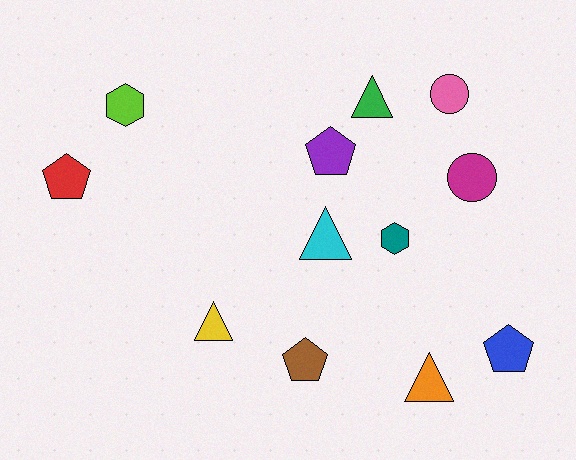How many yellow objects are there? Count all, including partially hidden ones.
There is 1 yellow object.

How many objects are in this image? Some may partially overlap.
There are 12 objects.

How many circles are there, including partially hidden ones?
There are 2 circles.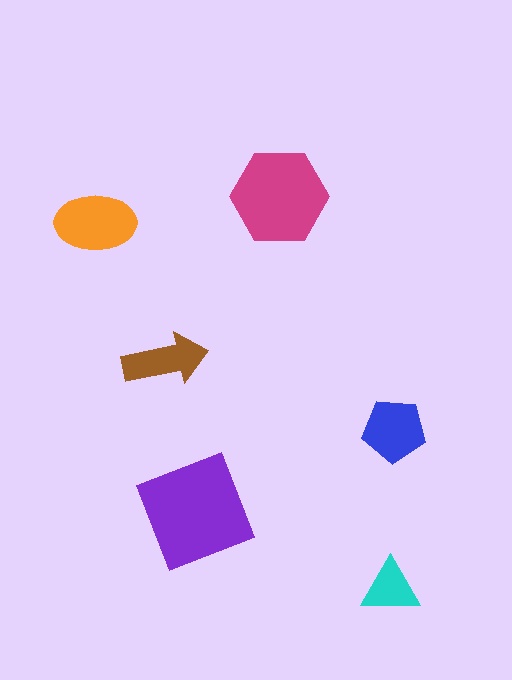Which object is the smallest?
The cyan triangle.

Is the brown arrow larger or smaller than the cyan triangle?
Larger.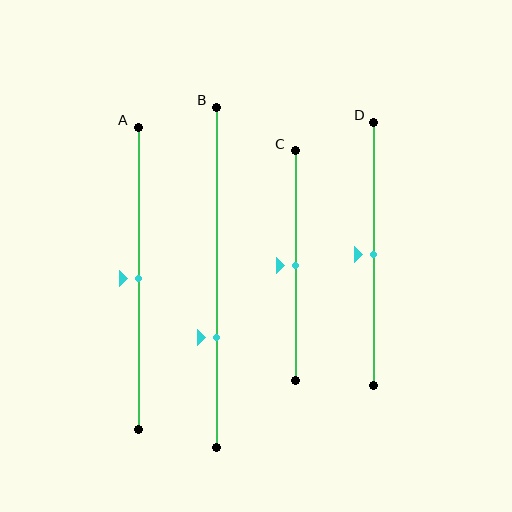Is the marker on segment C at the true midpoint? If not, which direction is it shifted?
Yes, the marker on segment C is at the true midpoint.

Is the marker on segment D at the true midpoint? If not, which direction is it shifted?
Yes, the marker on segment D is at the true midpoint.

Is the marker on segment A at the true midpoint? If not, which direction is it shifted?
Yes, the marker on segment A is at the true midpoint.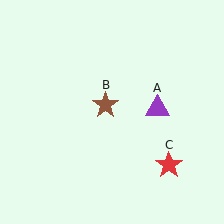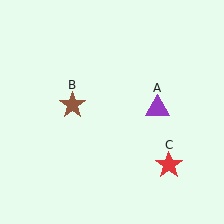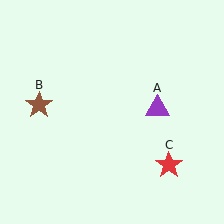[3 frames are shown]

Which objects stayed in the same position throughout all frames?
Purple triangle (object A) and red star (object C) remained stationary.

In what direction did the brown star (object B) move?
The brown star (object B) moved left.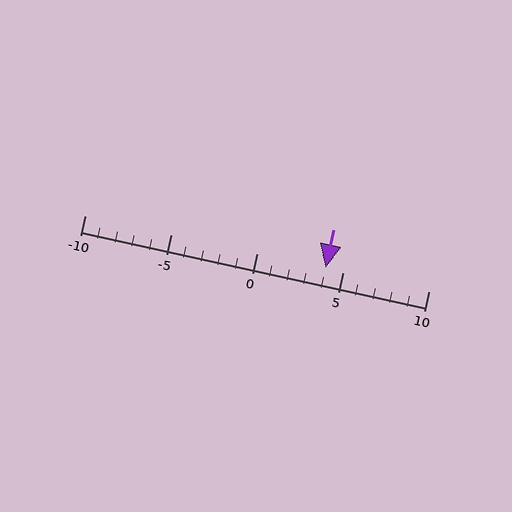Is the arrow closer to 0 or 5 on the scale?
The arrow is closer to 5.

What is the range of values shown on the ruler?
The ruler shows values from -10 to 10.